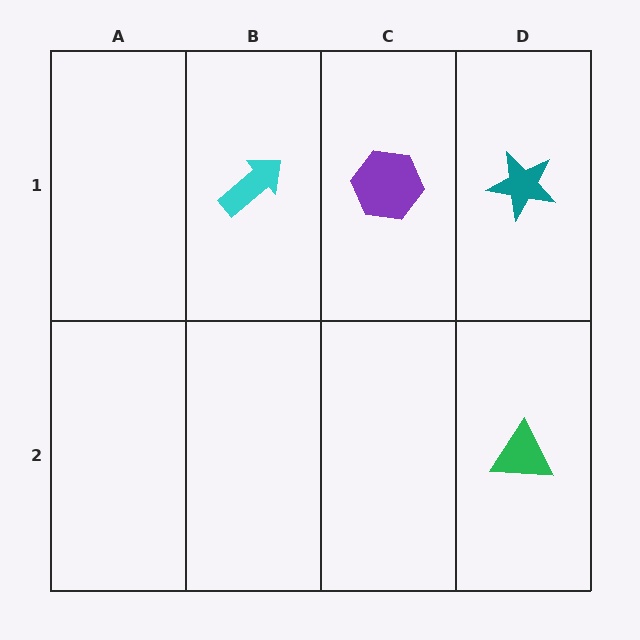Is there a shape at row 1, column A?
No, that cell is empty.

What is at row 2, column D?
A green triangle.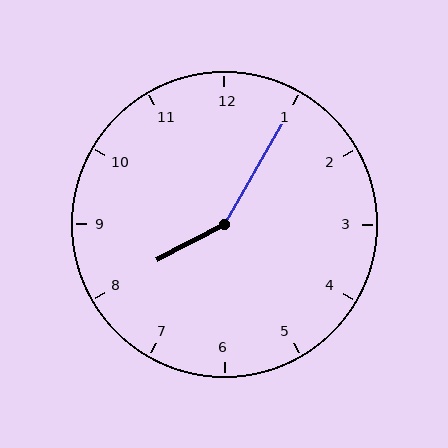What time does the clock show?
8:05.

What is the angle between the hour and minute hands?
Approximately 148 degrees.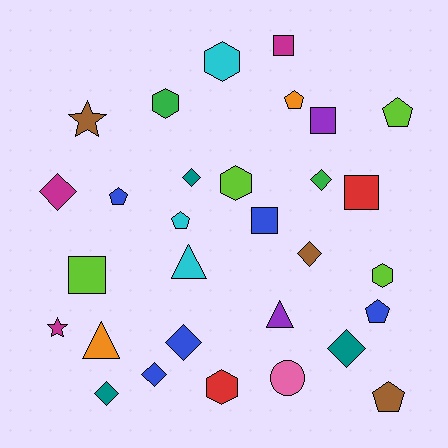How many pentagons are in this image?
There are 6 pentagons.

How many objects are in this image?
There are 30 objects.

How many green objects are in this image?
There are 2 green objects.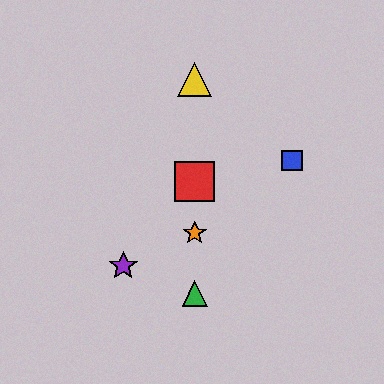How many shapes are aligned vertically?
4 shapes (the red square, the green triangle, the yellow triangle, the orange star) are aligned vertically.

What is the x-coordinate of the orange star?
The orange star is at x≈195.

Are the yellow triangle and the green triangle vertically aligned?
Yes, both are at x≈195.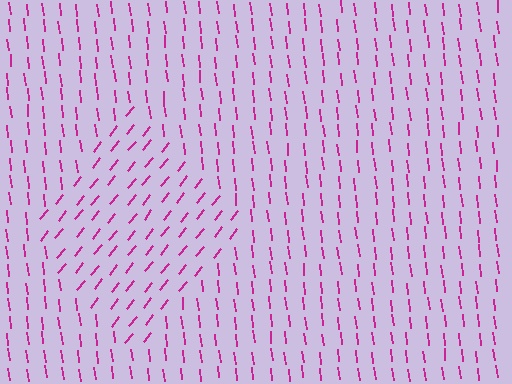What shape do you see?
I see a diamond.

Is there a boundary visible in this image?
Yes, there is a texture boundary formed by a change in line orientation.